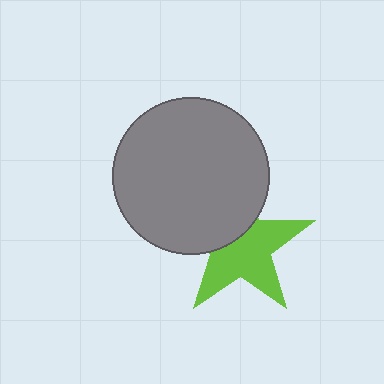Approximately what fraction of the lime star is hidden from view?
Roughly 38% of the lime star is hidden behind the gray circle.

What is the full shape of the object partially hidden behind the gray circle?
The partially hidden object is a lime star.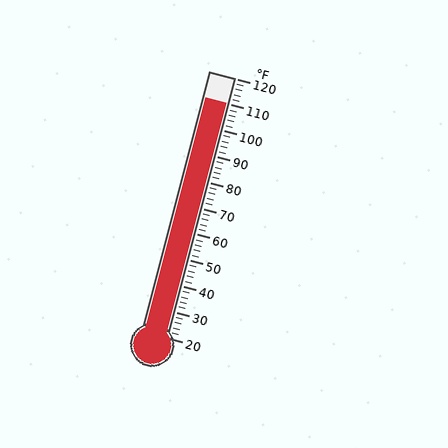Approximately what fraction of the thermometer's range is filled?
The thermometer is filled to approximately 90% of its range.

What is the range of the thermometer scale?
The thermometer scale ranges from 20°F to 120°F.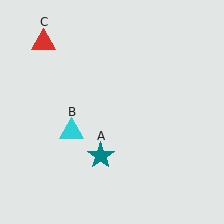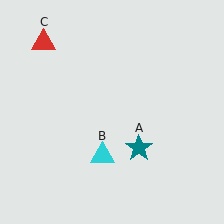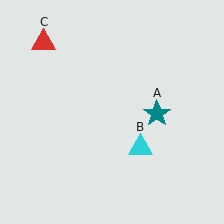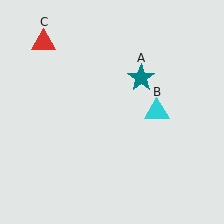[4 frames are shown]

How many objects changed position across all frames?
2 objects changed position: teal star (object A), cyan triangle (object B).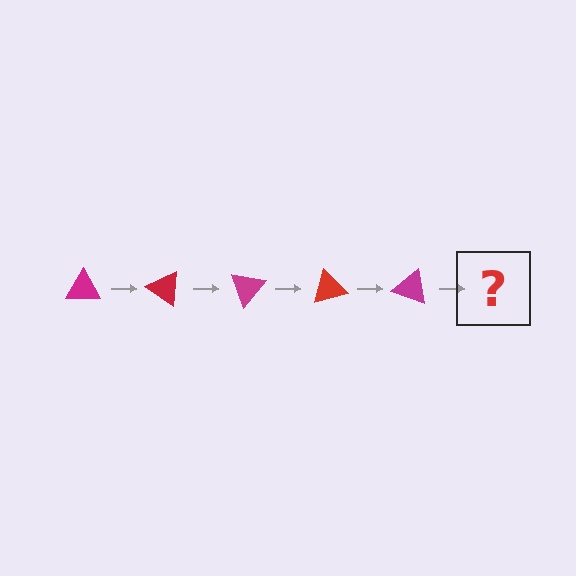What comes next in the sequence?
The next element should be a red triangle, rotated 175 degrees from the start.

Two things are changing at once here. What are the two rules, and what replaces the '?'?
The two rules are that it rotates 35 degrees each step and the color cycles through magenta and red. The '?' should be a red triangle, rotated 175 degrees from the start.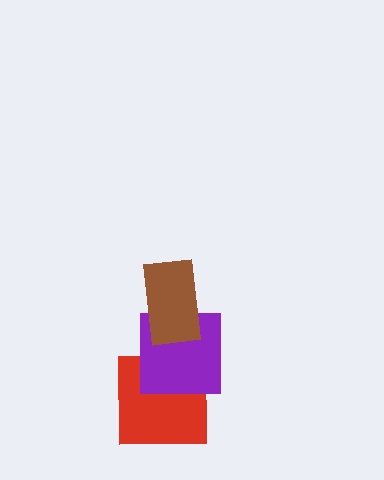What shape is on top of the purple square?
The brown rectangle is on top of the purple square.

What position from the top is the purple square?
The purple square is 2nd from the top.